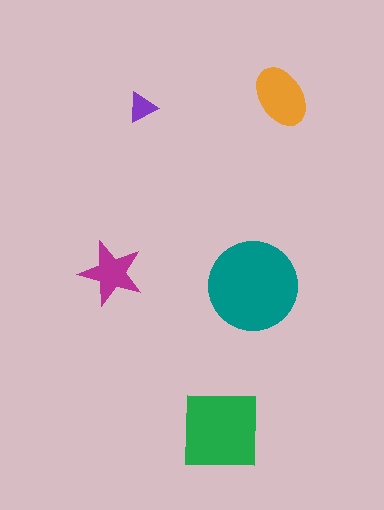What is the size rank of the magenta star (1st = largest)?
4th.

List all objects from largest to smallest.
The teal circle, the green square, the orange ellipse, the magenta star, the purple triangle.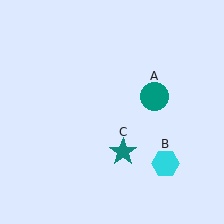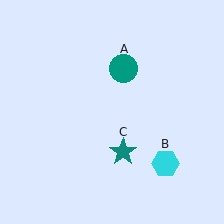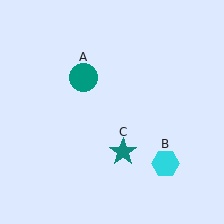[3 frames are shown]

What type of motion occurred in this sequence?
The teal circle (object A) rotated counterclockwise around the center of the scene.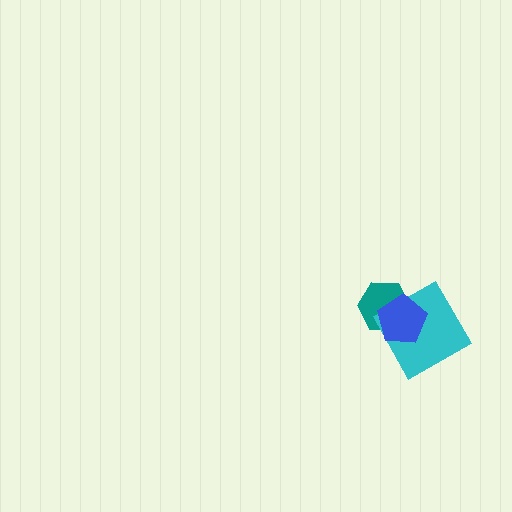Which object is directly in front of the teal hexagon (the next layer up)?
The cyan square is directly in front of the teal hexagon.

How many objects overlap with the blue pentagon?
2 objects overlap with the blue pentagon.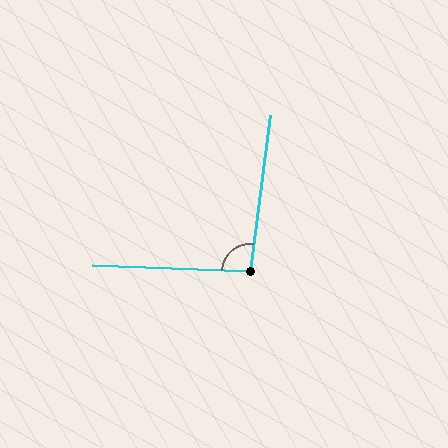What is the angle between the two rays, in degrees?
Approximately 95 degrees.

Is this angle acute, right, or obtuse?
It is obtuse.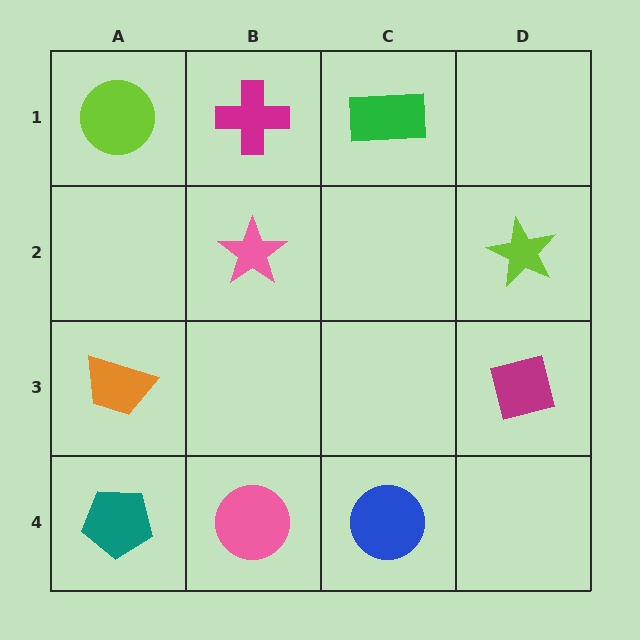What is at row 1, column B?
A magenta cross.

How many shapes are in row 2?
2 shapes.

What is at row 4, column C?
A blue circle.